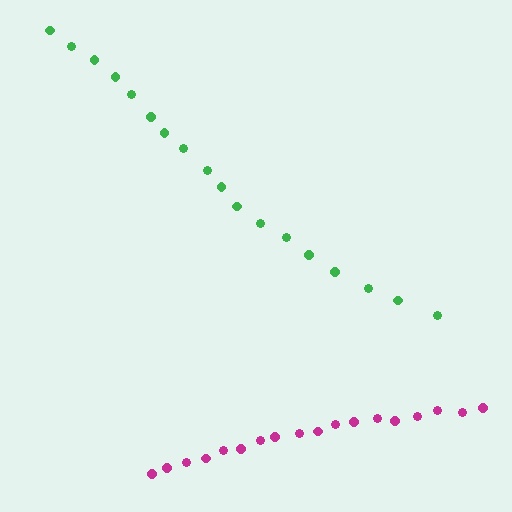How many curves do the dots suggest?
There are 2 distinct paths.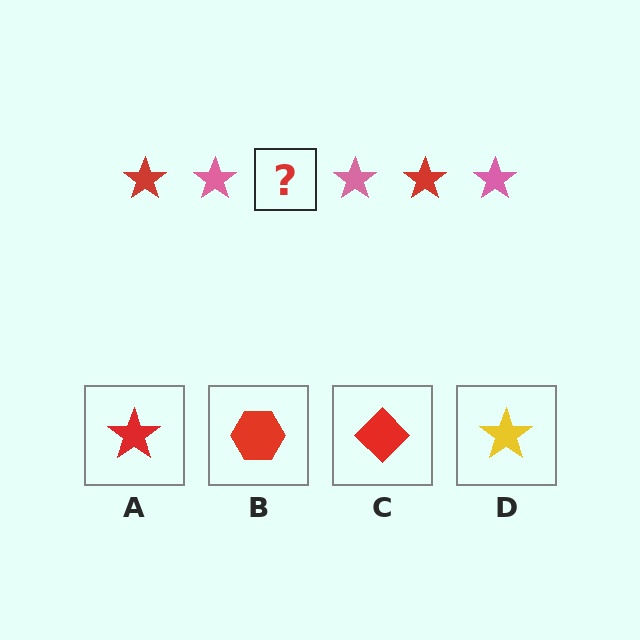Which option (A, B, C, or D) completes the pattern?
A.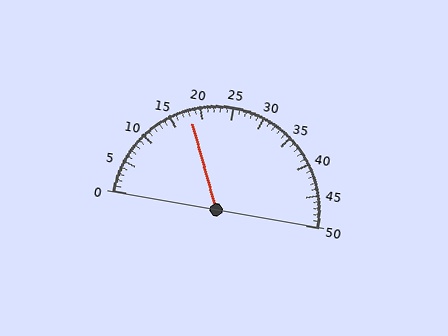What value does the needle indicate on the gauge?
The needle indicates approximately 18.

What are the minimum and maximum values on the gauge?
The gauge ranges from 0 to 50.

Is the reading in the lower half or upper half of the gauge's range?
The reading is in the lower half of the range (0 to 50).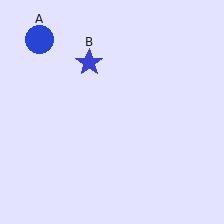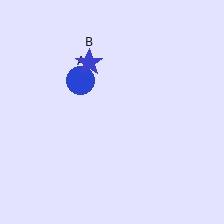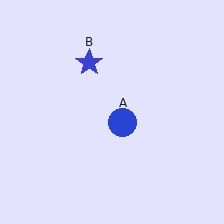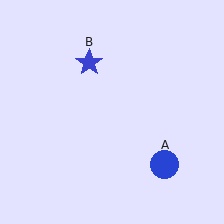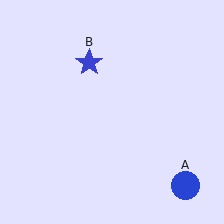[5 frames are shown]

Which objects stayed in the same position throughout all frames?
Blue star (object B) remained stationary.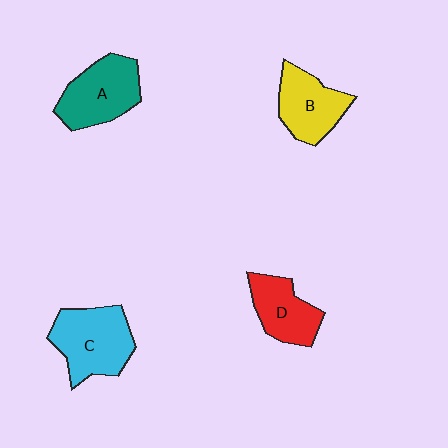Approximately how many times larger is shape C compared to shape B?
Approximately 1.3 times.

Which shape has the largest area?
Shape C (cyan).